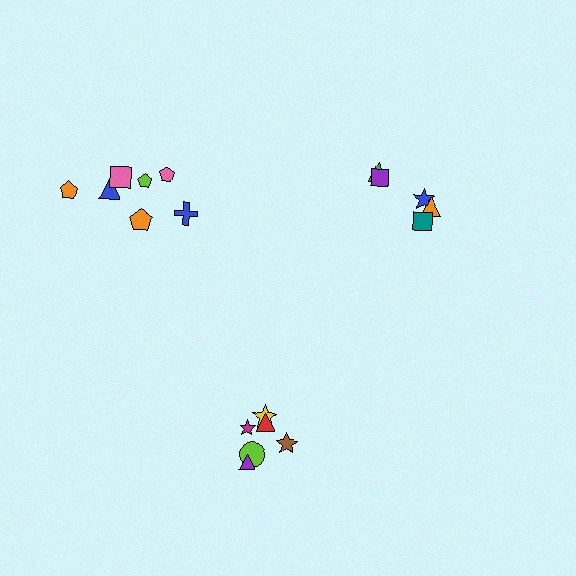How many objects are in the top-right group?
There are 5 objects.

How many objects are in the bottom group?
There are 6 objects.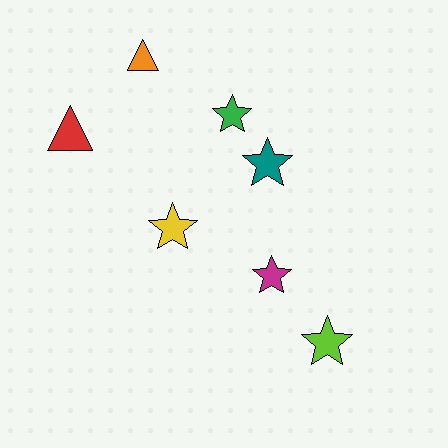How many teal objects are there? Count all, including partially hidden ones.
There is 1 teal object.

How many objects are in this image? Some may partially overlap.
There are 7 objects.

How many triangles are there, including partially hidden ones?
There are 2 triangles.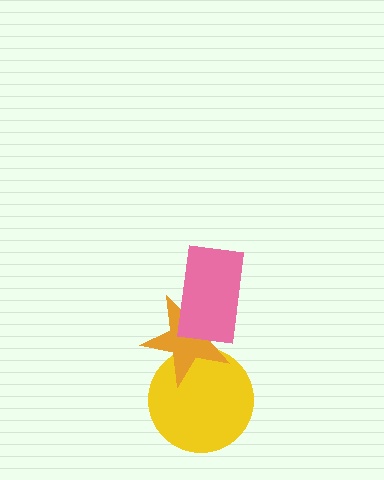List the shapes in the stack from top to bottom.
From top to bottom: the pink rectangle, the orange star, the yellow circle.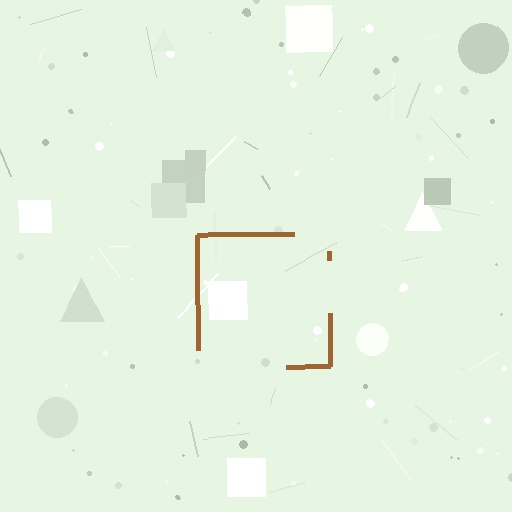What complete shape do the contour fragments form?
The contour fragments form a square.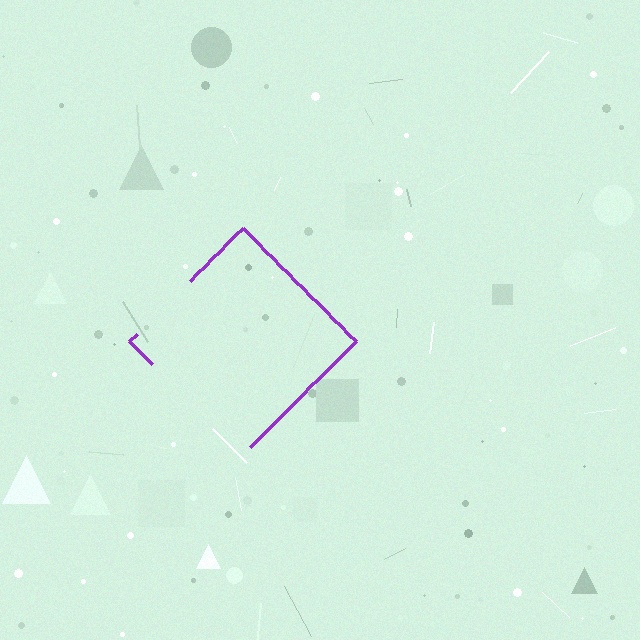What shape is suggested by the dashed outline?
The dashed outline suggests a diamond.